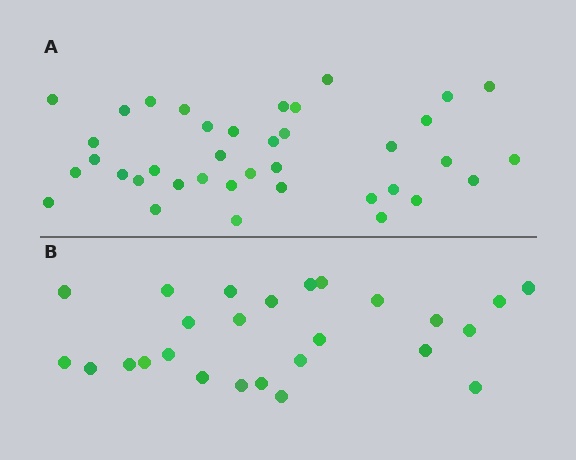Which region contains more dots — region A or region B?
Region A (the top region) has more dots.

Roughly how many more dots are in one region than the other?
Region A has roughly 12 or so more dots than region B.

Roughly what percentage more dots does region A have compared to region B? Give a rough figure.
About 45% more.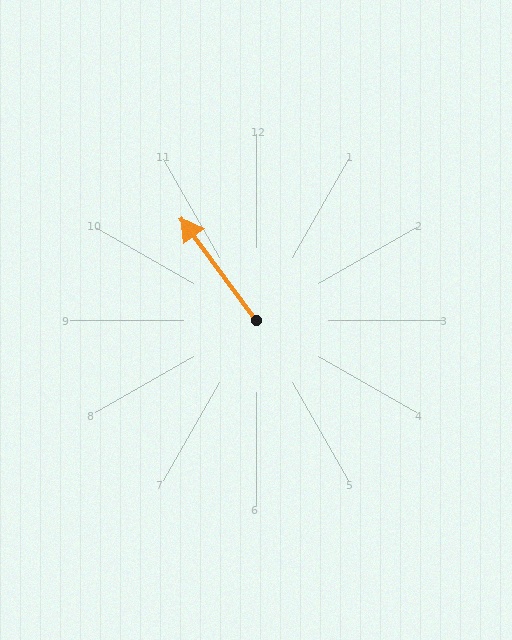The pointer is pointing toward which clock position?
Roughly 11 o'clock.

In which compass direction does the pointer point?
Northwest.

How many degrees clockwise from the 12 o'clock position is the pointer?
Approximately 324 degrees.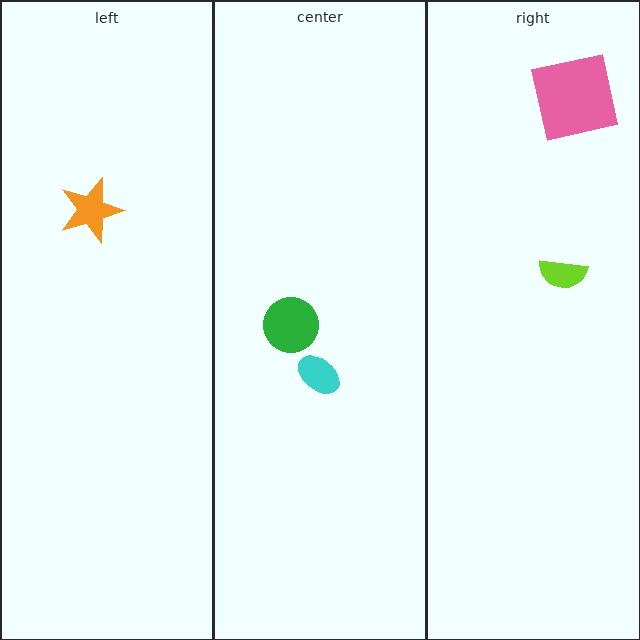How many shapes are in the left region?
1.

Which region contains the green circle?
The center region.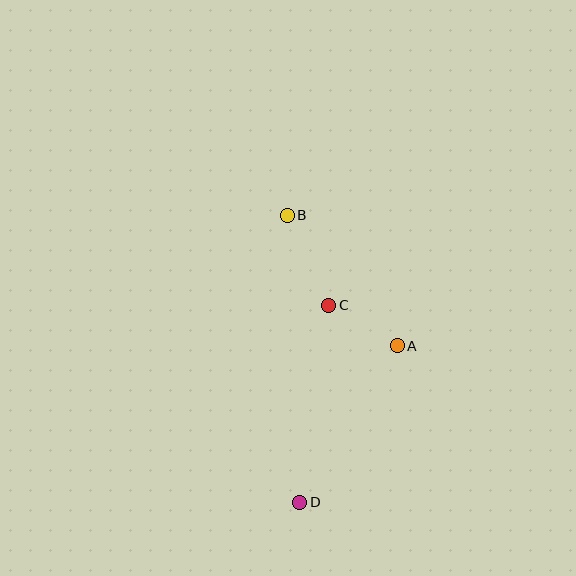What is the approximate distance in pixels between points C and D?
The distance between C and D is approximately 199 pixels.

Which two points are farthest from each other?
Points B and D are farthest from each other.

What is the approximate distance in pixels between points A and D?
The distance between A and D is approximately 185 pixels.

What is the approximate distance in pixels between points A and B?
The distance between A and B is approximately 171 pixels.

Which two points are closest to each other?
Points A and C are closest to each other.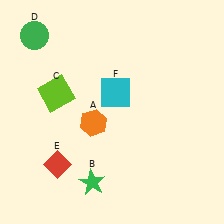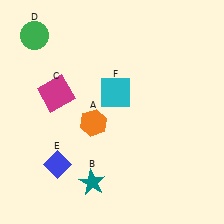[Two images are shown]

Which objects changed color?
B changed from green to teal. C changed from lime to magenta. E changed from red to blue.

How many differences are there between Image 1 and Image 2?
There are 3 differences between the two images.